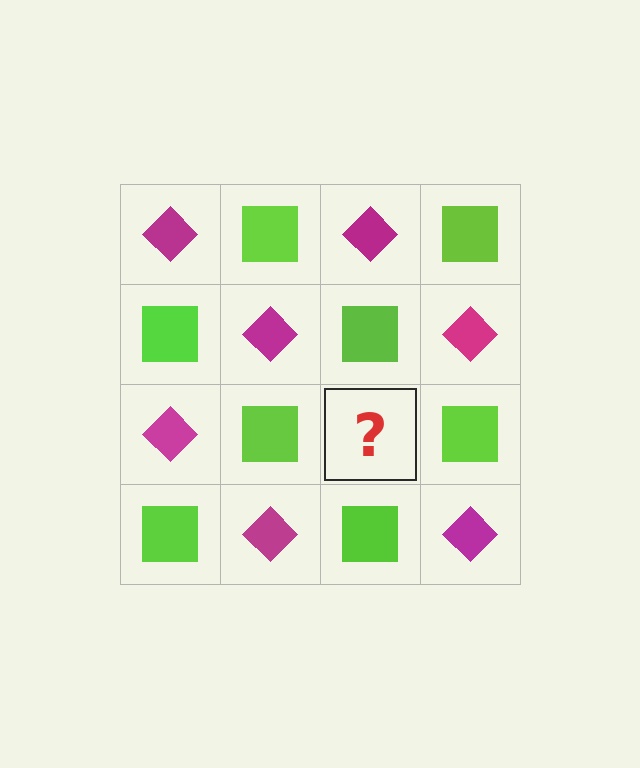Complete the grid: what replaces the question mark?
The question mark should be replaced with a magenta diamond.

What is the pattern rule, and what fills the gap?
The rule is that it alternates magenta diamond and lime square in a checkerboard pattern. The gap should be filled with a magenta diamond.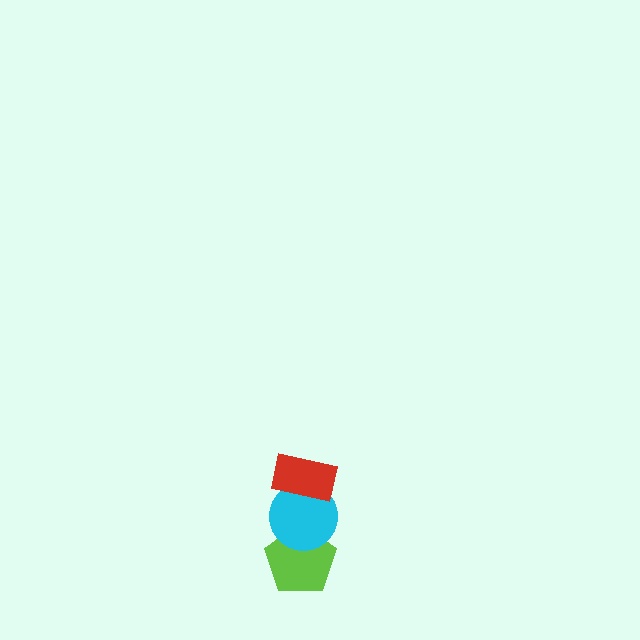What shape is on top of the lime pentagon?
The cyan circle is on top of the lime pentagon.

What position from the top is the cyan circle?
The cyan circle is 2nd from the top.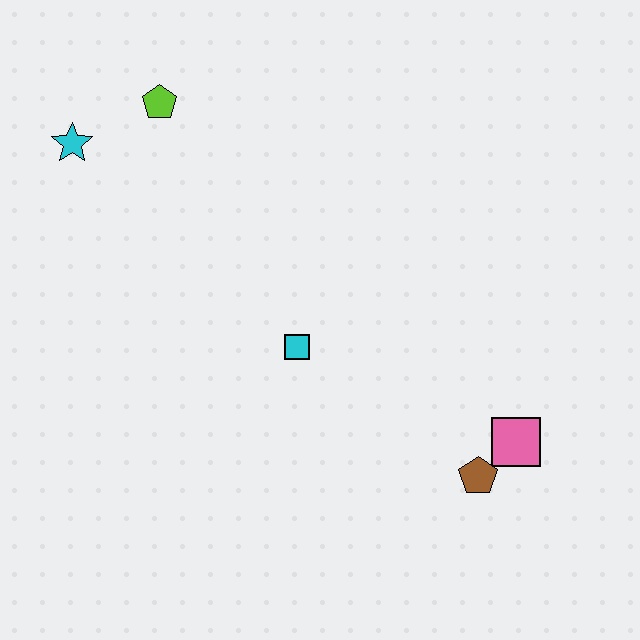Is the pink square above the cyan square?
No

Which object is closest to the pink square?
The brown pentagon is closest to the pink square.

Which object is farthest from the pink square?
The cyan star is farthest from the pink square.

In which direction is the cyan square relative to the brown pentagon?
The cyan square is to the left of the brown pentagon.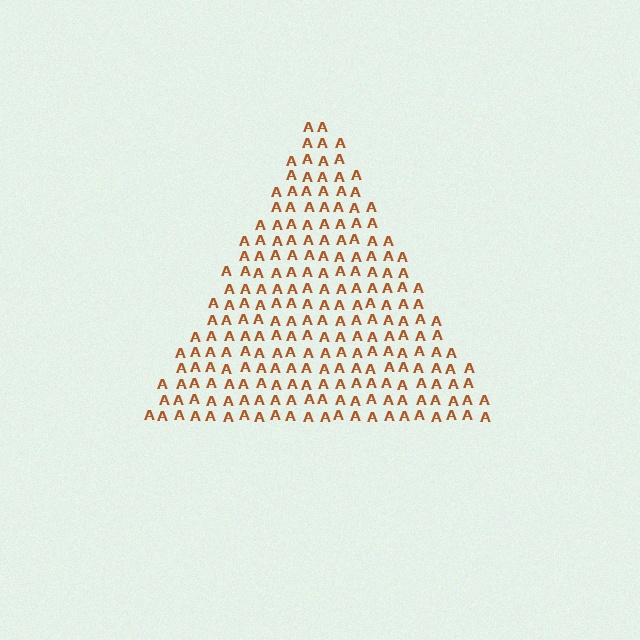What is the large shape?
The large shape is a triangle.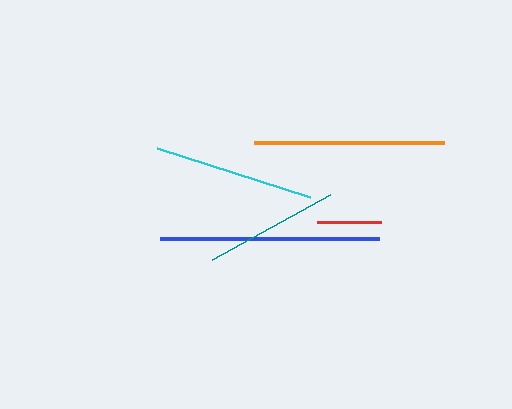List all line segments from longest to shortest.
From longest to shortest: blue, orange, cyan, teal, red.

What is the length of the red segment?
The red segment is approximately 63 pixels long.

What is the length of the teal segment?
The teal segment is approximately 135 pixels long.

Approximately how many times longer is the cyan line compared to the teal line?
The cyan line is approximately 1.2 times the length of the teal line.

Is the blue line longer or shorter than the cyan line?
The blue line is longer than the cyan line.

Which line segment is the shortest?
The red line is the shortest at approximately 63 pixels.